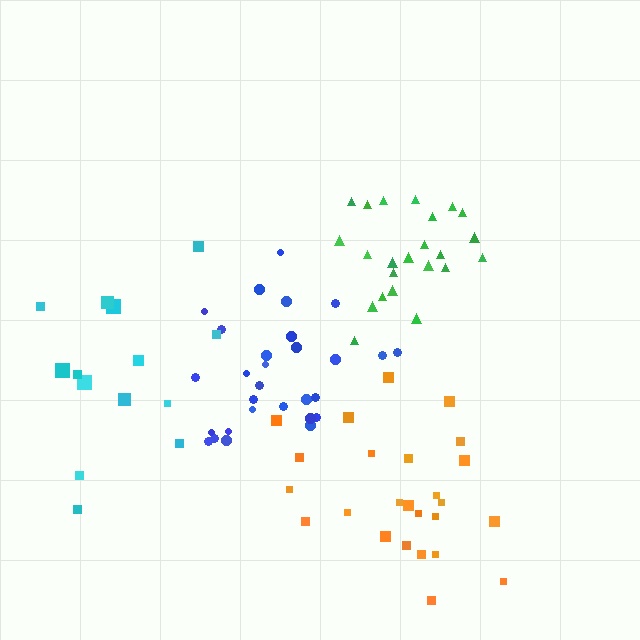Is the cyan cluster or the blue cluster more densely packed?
Blue.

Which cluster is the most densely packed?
Green.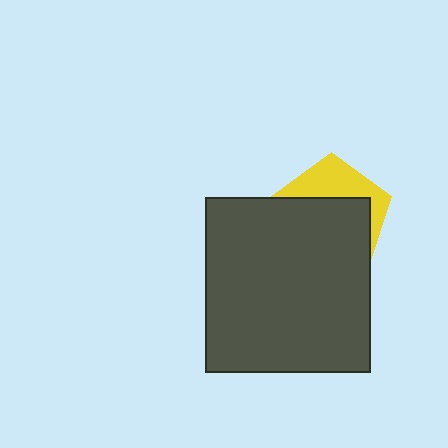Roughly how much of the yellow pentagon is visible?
A small part of it is visible (roughly 36%).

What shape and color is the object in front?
The object in front is a dark gray rectangle.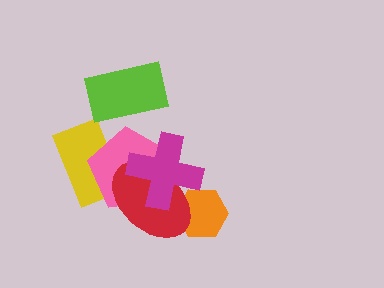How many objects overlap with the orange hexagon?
2 objects overlap with the orange hexagon.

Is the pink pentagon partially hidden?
Yes, it is partially covered by another shape.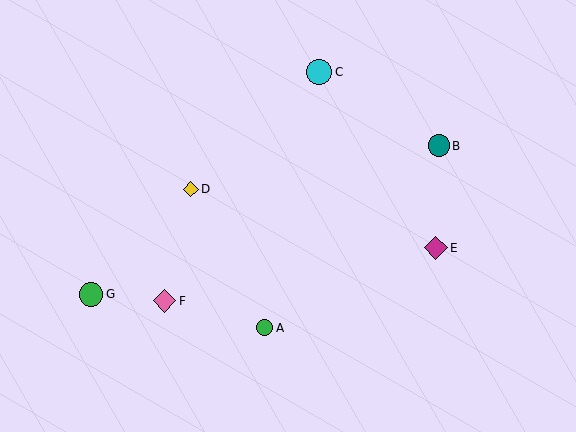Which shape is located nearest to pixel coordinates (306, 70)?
The cyan circle (labeled C) at (319, 72) is nearest to that location.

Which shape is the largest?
The cyan circle (labeled C) is the largest.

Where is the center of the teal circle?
The center of the teal circle is at (439, 146).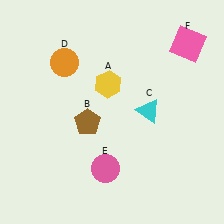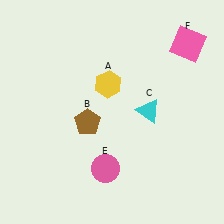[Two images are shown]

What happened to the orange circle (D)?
The orange circle (D) was removed in Image 2. It was in the top-left area of Image 1.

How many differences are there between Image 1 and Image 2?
There is 1 difference between the two images.